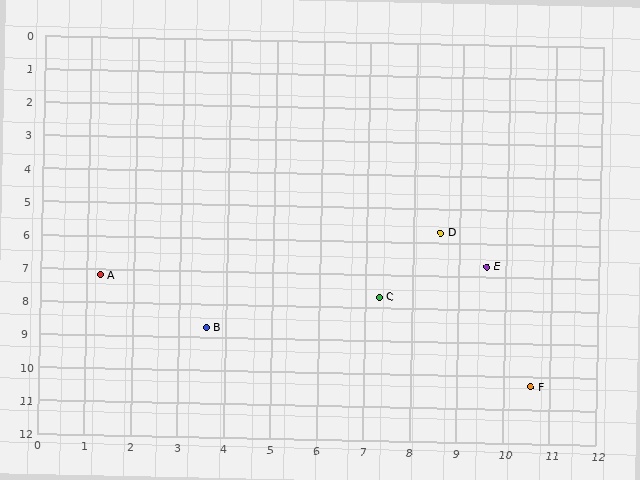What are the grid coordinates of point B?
Point B is at approximately (3.6, 8.7).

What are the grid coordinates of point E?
Point E is at approximately (9.6, 6.7).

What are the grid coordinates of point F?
Point F is at approximately (10.6, 10.3).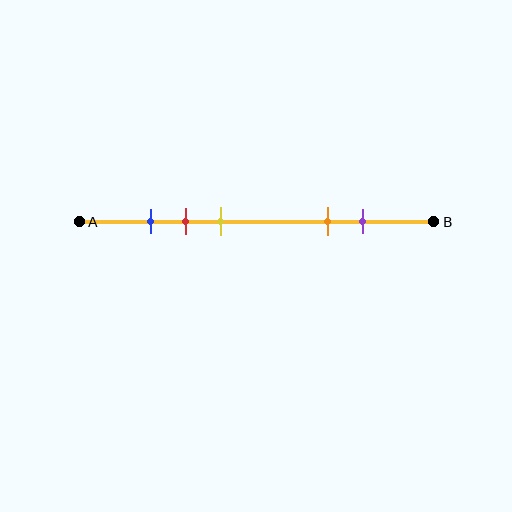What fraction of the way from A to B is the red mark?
The red mark is approximately 30% (0.3) of the way from A to B.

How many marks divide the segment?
There are 5 marks dividing the segment.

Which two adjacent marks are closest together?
The blue and red marks are the closest adjacent pair.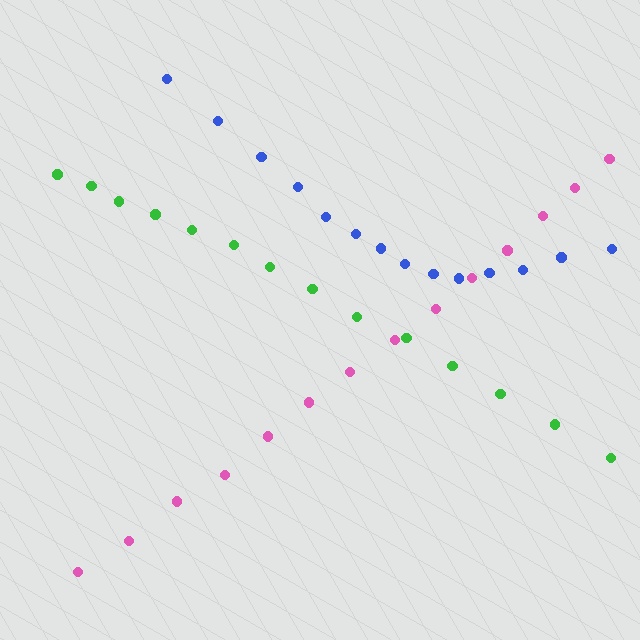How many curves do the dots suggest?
There are 3 distinct paths.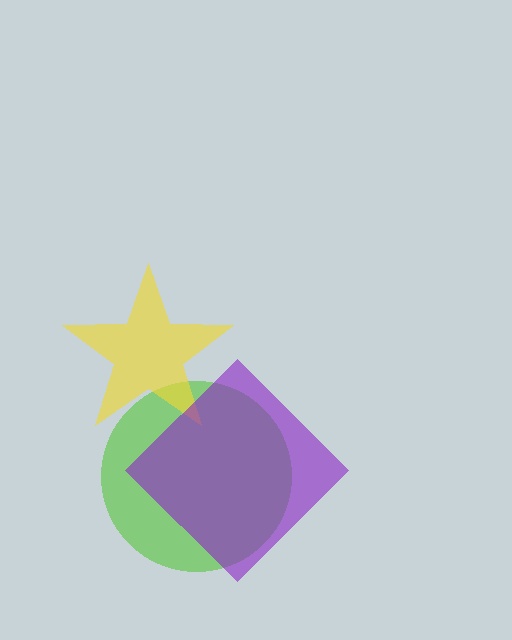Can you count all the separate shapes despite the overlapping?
Yes, there are 3 separate shapes.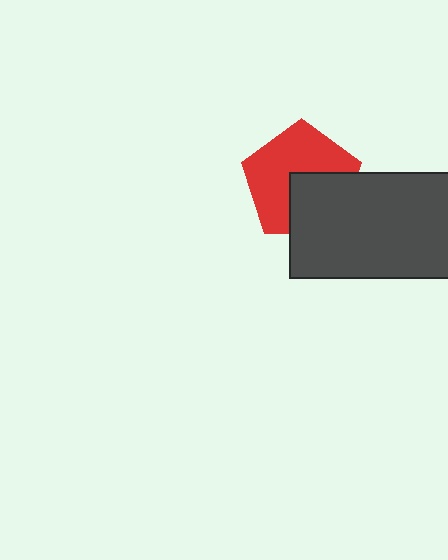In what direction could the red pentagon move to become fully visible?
The red pentagon could move toward the upper-left. That would shift it out from behind the dark gray rectangle entirely.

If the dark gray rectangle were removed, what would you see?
You would see the complete red pentagon.